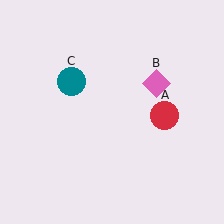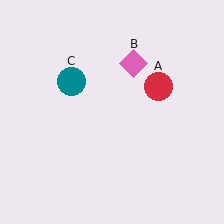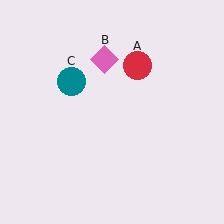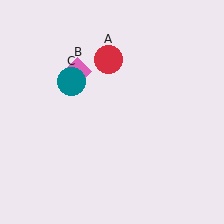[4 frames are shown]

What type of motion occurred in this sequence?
The red circle (object A), pink diamond (object B) rotated counterclockwise around the center of the scene.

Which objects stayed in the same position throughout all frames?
Teal circle (object C) remained stationary.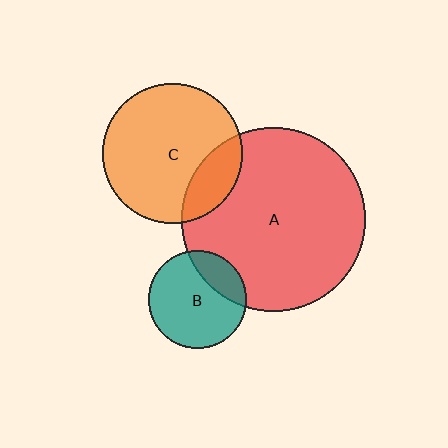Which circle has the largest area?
Circle A (red).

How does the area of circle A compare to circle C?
Approximately 1.7 times.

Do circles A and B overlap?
Yes.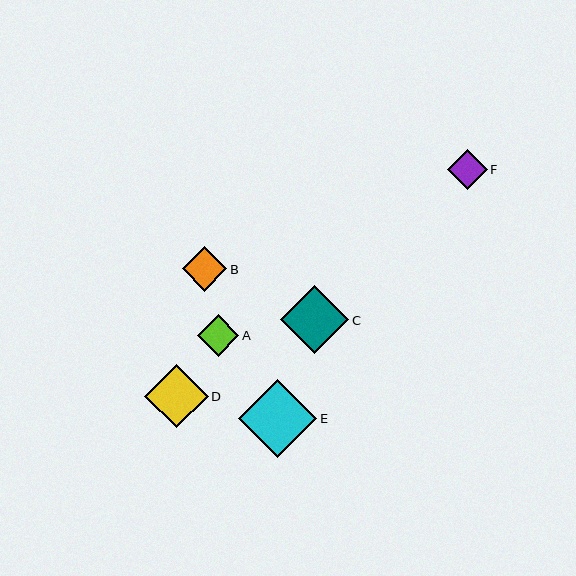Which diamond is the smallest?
Diamond F is the smallest with a size of approximately 40 pixels.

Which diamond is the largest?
Diamond E is the largest with a size of approximately 78 pixels.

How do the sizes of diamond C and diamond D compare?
Diamond C and diamond D are approximately the same size.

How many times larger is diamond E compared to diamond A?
Diamond E is approximately 1.9 times the size of diamond A.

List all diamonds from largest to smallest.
From largest to smallest: E, C, D, B, A, F.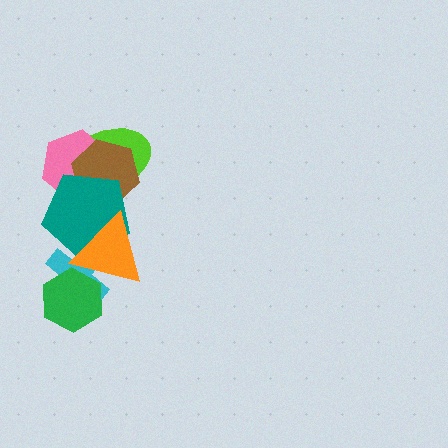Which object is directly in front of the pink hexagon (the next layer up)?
The brown hexagon is directly in front of the pink hexagon.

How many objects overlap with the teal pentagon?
5 objects overlap with the teal pentagon.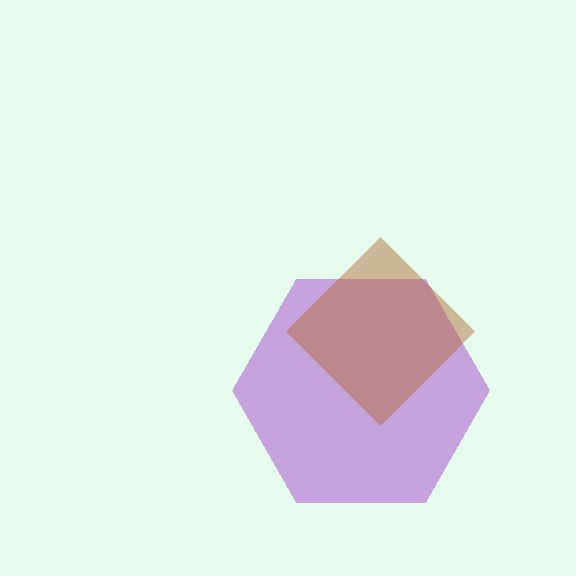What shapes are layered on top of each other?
The layered shapes are: a purple hexagon, a brown diamond.